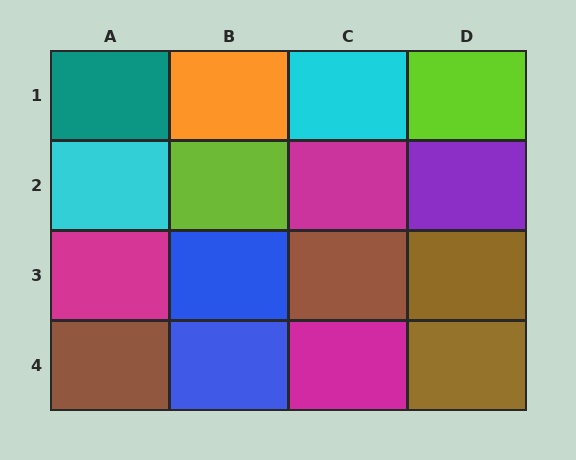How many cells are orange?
1 cell is orange.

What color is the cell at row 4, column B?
Blue.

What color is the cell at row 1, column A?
Teal.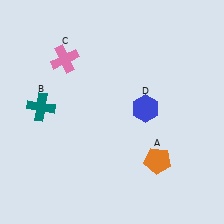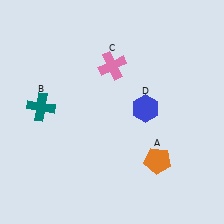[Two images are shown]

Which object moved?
The pink cross (C) moved right.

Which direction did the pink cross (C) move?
The pink cross (C) moved right.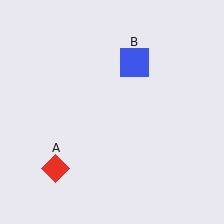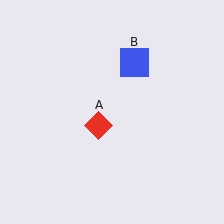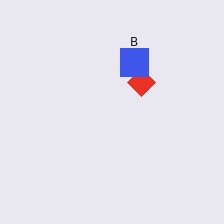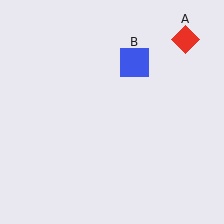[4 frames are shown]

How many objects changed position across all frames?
1 object changed position: red diamond (object A).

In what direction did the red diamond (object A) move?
The red diamond (object A) moved up and to the right.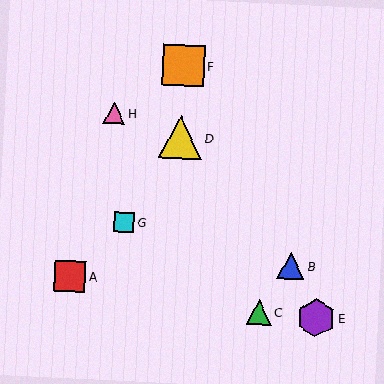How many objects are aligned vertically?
2 objects (D, F) are aligned vertically.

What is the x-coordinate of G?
Object G is at x≈124.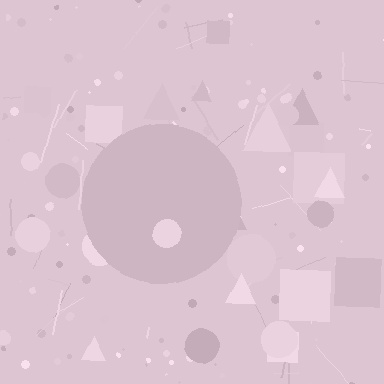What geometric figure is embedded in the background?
A circle is embedded in the background.